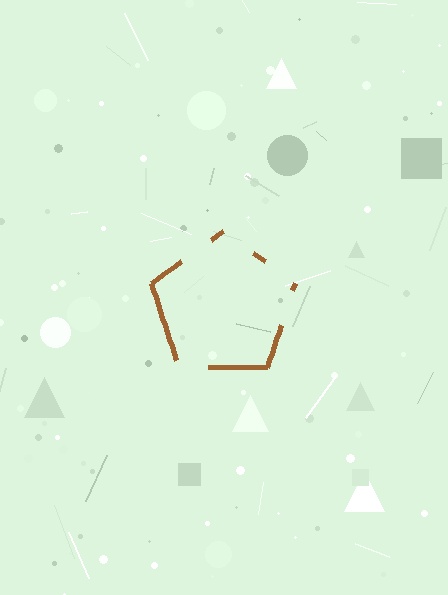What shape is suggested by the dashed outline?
The dashed outline suggests a pentagon.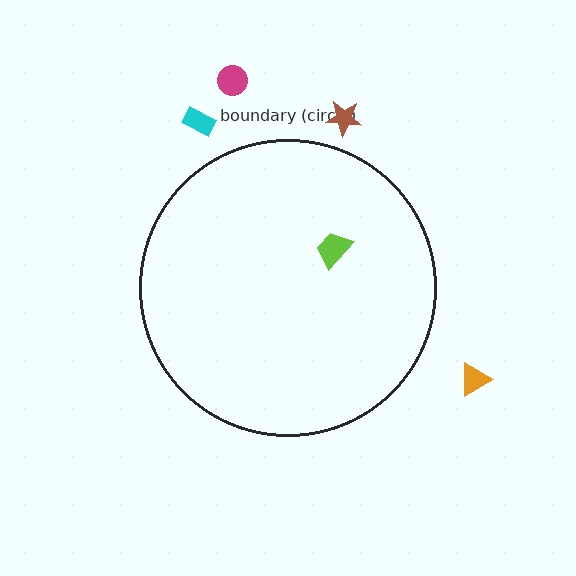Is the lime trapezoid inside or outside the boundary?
Inside.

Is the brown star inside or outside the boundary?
Outside.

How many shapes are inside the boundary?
1 inside, 4 outside.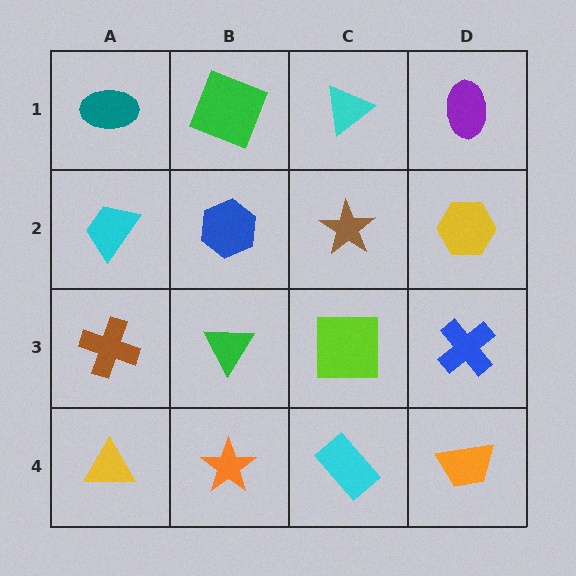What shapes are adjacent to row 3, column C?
A brown star (row 2, column C), a cyan rectangle (row 4, column C), a green triangle (row 3, column B), a blue cross (row 3, column D).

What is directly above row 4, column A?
A brown cross.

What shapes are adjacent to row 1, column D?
A yellow hexagon (row 2, column D), a cyan triangle (row 1, column C).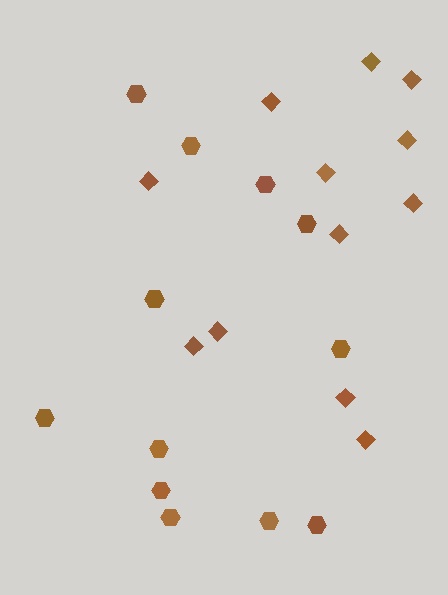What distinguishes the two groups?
There are 2 groups: one group of diamonds (12) and one group of hexagons (12).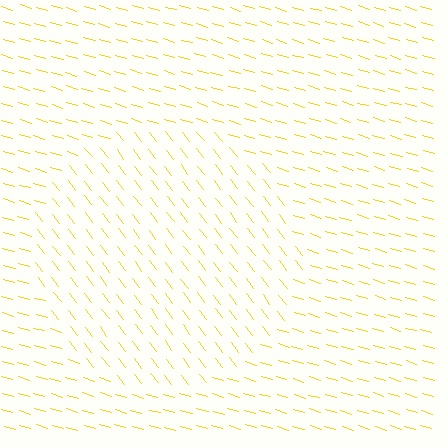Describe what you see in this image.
The image is filled with small yellow line segments. A circle region in the image has lines oriented differently from the surrounding lines, creating a visible texture boundary.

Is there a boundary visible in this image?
Yes, there is a texture boundary formed by a change in line orientation.